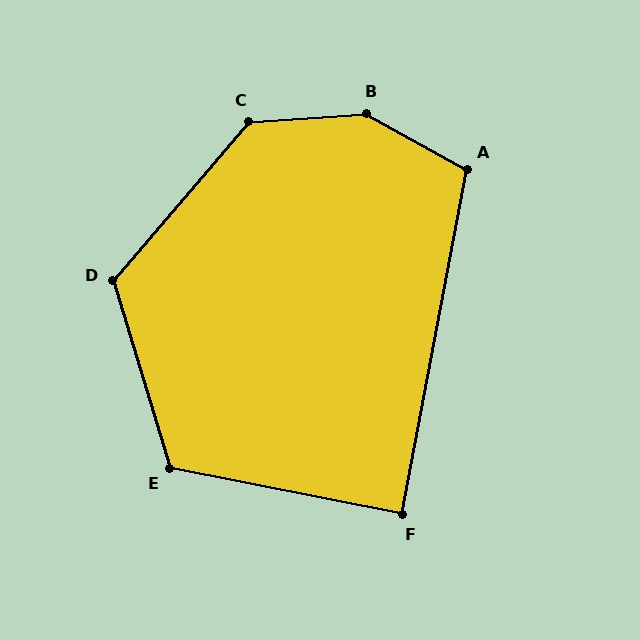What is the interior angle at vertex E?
Approximately 118 degrees (obtuse).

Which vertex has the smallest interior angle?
F, at approximately 90 degrees.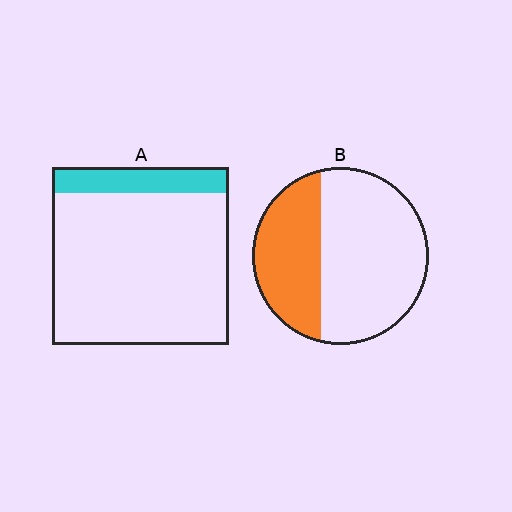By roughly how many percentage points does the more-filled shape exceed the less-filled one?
By roughly 20 percentage points (B over A).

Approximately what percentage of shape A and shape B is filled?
A is approximately 15% and B is approximately 35%.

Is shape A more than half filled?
No.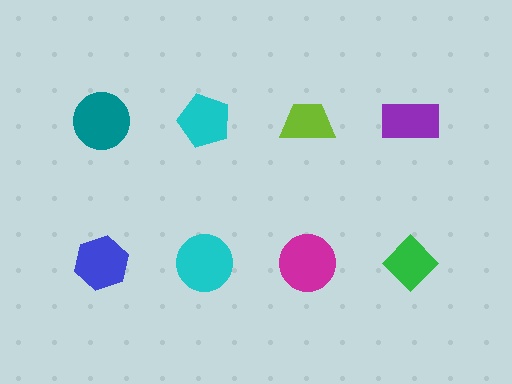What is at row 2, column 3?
A magenta circle.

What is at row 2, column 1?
A blue hexagon.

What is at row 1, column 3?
A lime trapezoid.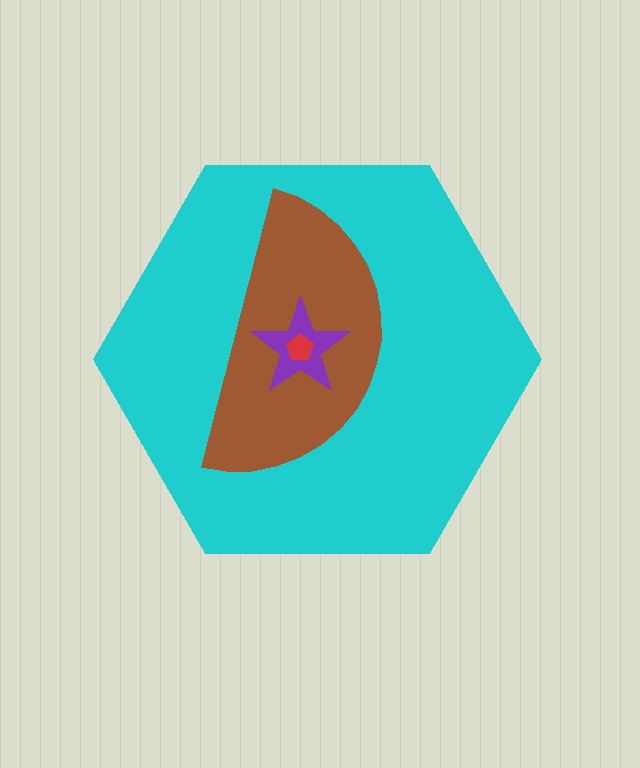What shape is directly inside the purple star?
The red pentagon.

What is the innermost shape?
The red pentagon.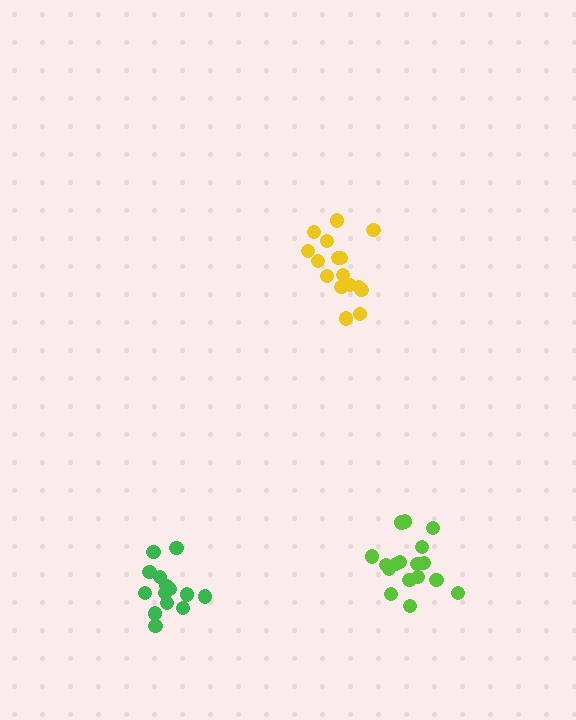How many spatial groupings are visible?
There are 3 spatial groupings.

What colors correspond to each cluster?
The clusters are colored: yellow, green, lime.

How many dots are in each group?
Group 1: 17 dots, Group 2: 14 dots, Group 3: 18 dots (49 total).